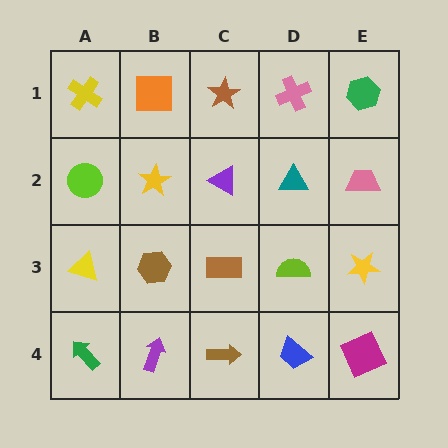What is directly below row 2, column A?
A yellow triangle.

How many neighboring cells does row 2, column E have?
3.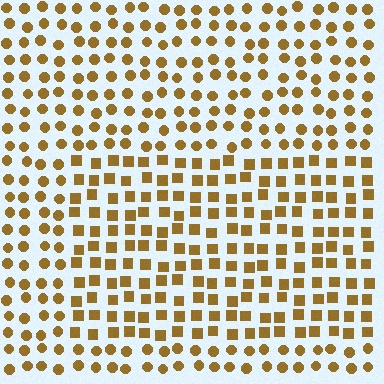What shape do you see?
I see a rectangle.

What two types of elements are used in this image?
The image uses squares inside the rectangle region and circles outside it.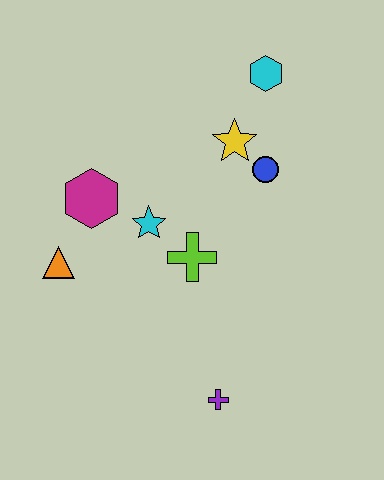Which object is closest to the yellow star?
The blue circle is closest to the yellow star.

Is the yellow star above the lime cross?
Yes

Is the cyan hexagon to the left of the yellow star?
No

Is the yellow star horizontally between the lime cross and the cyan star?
No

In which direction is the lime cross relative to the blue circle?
The lime cross is below the blue circle.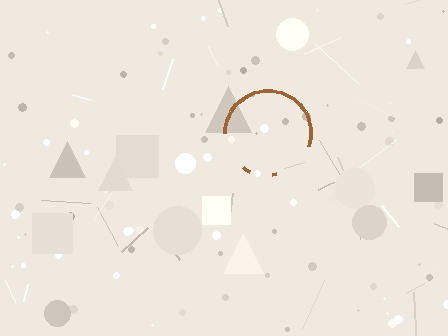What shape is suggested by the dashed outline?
The dashed outline suggests a circle.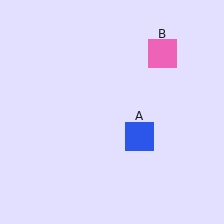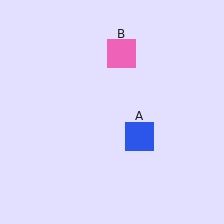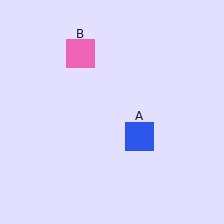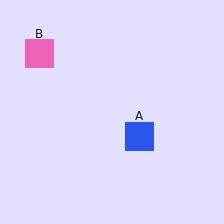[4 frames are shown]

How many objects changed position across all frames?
1 object changed position: pink square (object B).